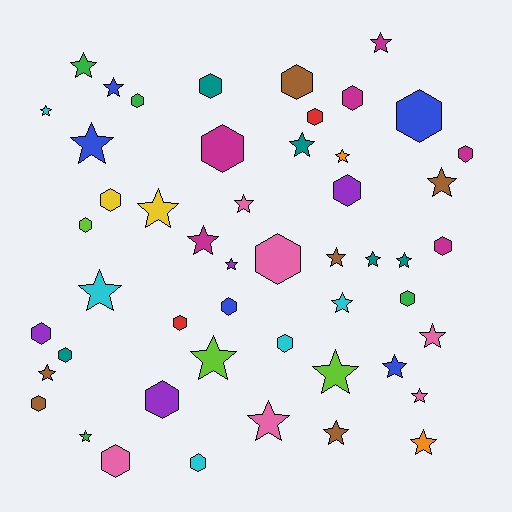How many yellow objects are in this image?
There are 2 yellow objects.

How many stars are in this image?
There are 27 stars.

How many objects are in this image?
There are 50 objects.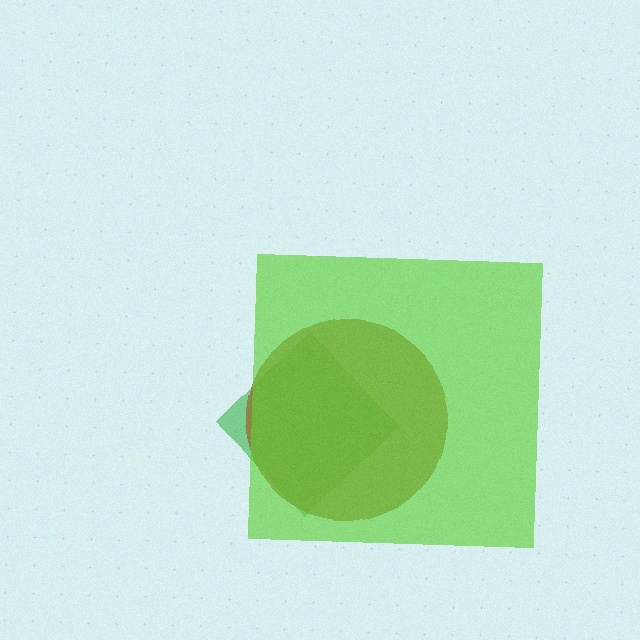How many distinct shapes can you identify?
There are 3 distinct shapes: a green diamond, a brown circle, a lime square.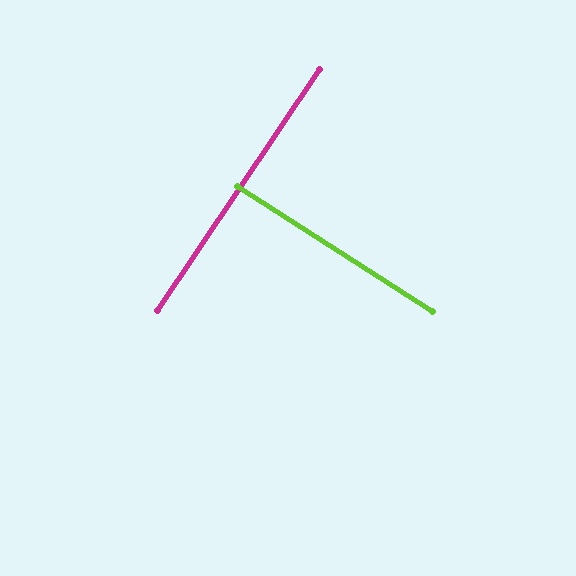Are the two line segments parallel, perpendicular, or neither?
Perpendicular — they meet at approximately 89°.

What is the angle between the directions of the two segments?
Approximately 89 degrees.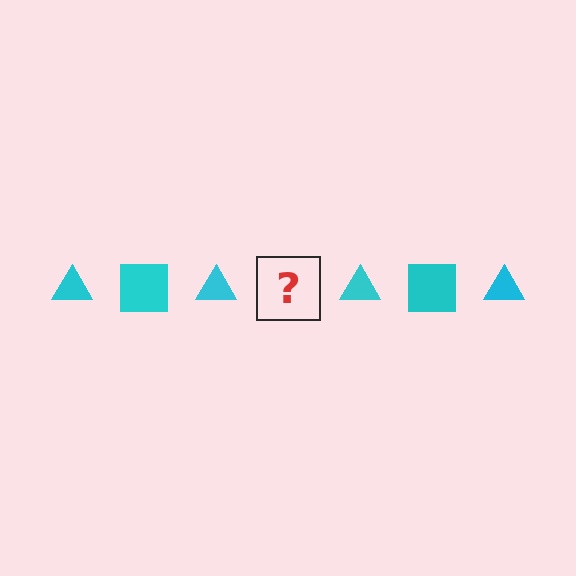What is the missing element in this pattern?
The missing element is a cyan square.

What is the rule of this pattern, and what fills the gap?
The rule is that the pattern cycles through triangle, square shapes in cyan. The gap should be filled with a cyan square.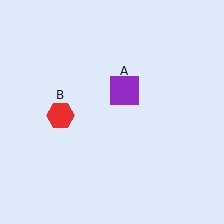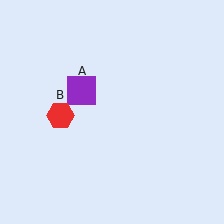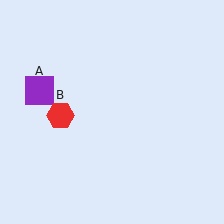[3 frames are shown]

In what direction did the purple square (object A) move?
The purple square (object A) moved left.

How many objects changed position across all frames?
1 object changed position: purple square (object A).